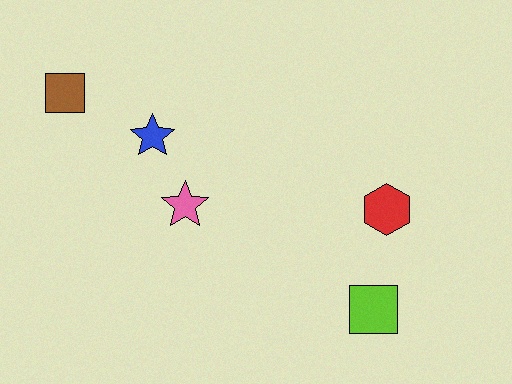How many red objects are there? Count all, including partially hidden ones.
There is 1 red object.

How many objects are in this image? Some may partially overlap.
There are 5 objects.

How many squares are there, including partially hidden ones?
There are 2 squares.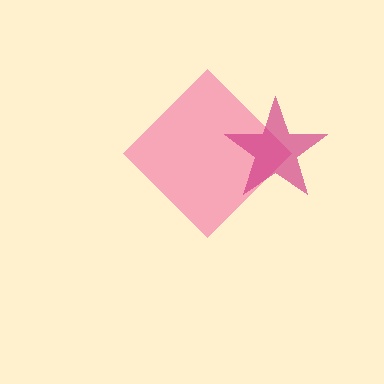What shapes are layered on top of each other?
The layered shapes are: a pink diamond, a magenta star.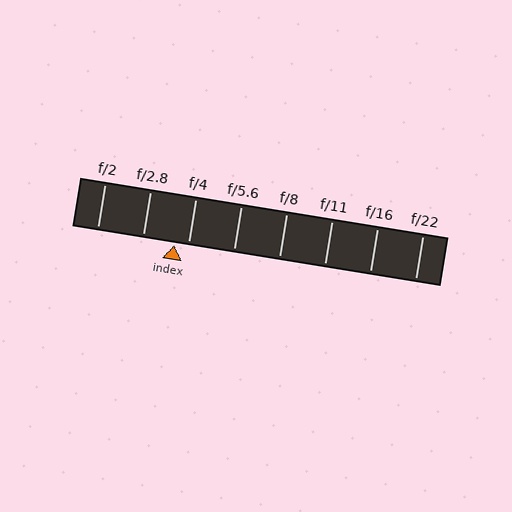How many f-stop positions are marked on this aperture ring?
There are 8 f-stop positions marked.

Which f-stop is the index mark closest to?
The index mark is closest to f/4.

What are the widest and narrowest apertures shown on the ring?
The widest aperture shown is f/2 and the narrowest is f/22.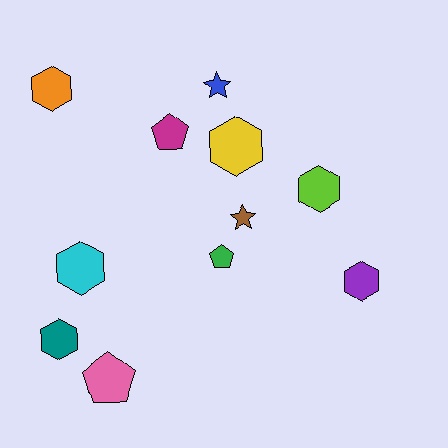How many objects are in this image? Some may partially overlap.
There are 11 objects.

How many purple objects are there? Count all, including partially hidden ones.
There is 1 purple object.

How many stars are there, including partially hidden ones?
There are 2 stars.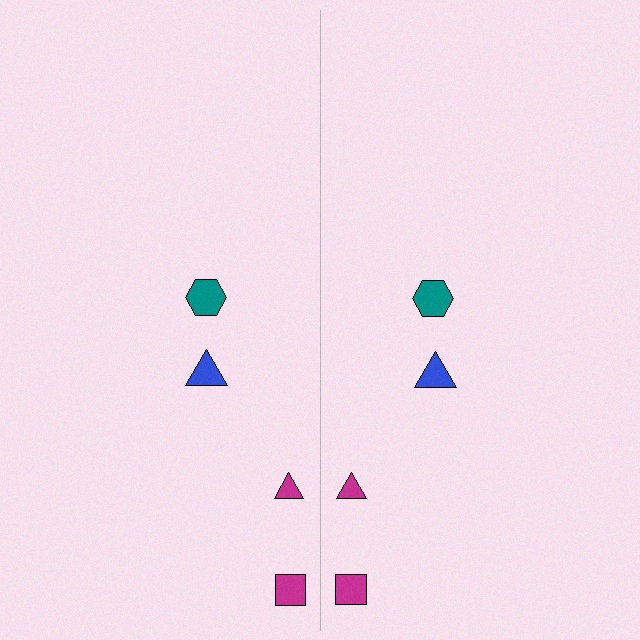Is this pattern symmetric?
Yes, this pattern has bilateral (reflection) symmetry.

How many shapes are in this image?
There are 8 shapes in this image.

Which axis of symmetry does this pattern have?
The pattern has a vertical axis of symmetry running through the center of the image.